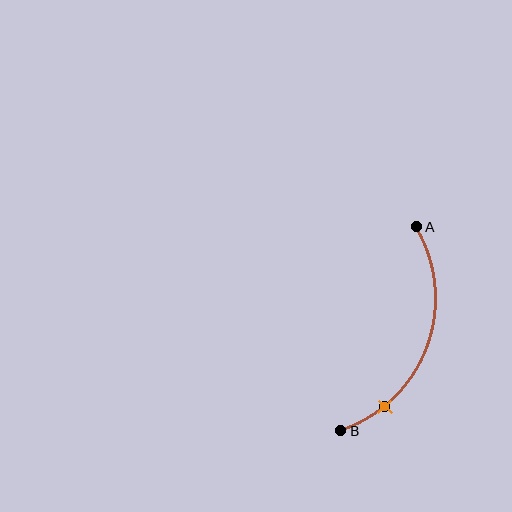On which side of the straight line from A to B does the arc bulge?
The arc bulges to the right of the straight line connecting A and B.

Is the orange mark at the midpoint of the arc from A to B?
No. The orange mark lies on the arc but is closer to endpoint B. The arc midpoint would be at the point on the curve equidistant along the arc from both A and B.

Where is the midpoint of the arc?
The arc midpoint is the point on the curve farthest from the straight line joining A and B. It sits to the right of that line.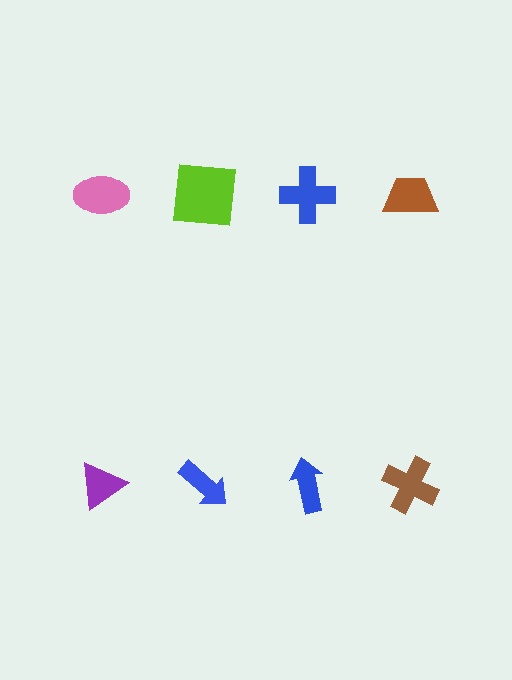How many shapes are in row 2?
4 shapes.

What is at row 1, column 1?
A pink ellipse.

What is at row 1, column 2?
A lime square.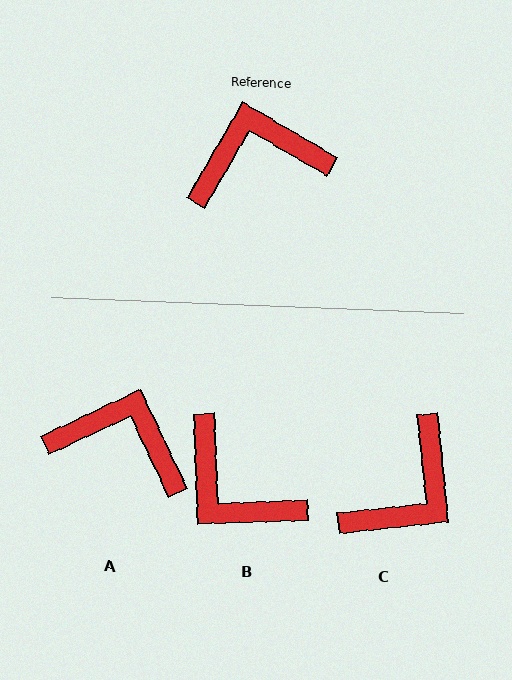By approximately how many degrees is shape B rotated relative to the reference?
Approximately 122 degrees counter-clockwise.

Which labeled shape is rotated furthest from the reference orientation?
C, about 144 degrees away.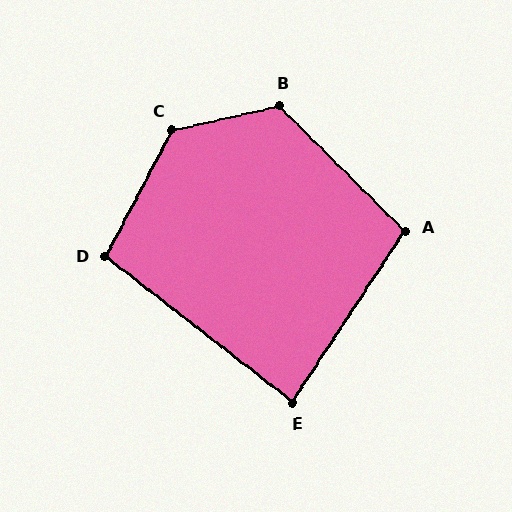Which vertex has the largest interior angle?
C, at approximately 130 degrees.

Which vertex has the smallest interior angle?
E, at approximately 85 degrees.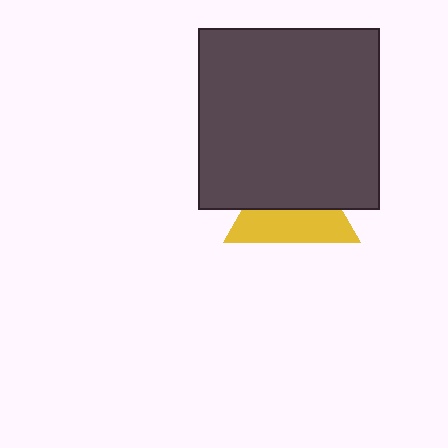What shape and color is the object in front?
The object in front is a dark gray square.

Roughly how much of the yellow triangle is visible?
About half of it is visible (roughly 48%).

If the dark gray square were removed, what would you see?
You would see the complete yellow triangle.